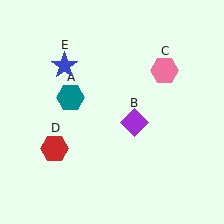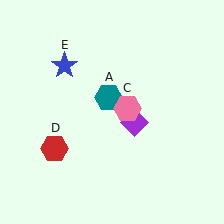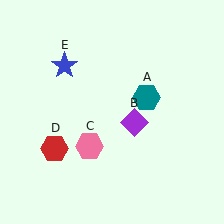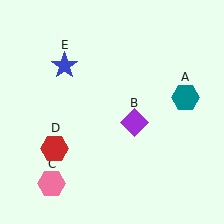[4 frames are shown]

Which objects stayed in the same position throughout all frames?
Purple diamond (object B) and red hexagon (object D) and blue star (object E) remained stationary.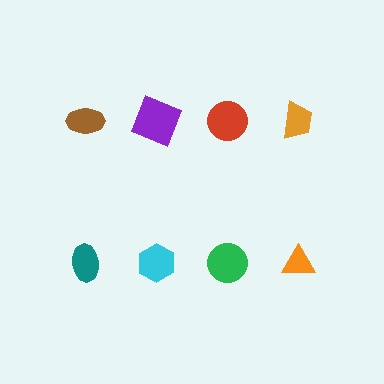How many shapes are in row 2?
4 shapes.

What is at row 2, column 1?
A teal ellipse.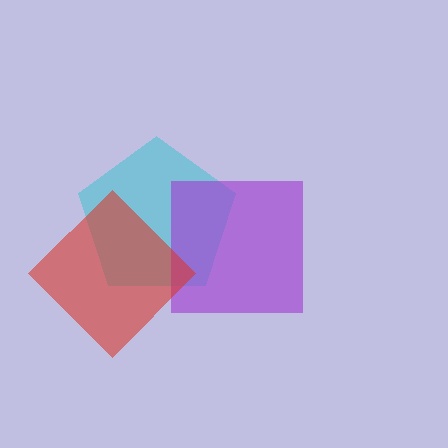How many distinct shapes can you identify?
There are 3 distinct shapes: a cyan pentagon, a purple square, a red diamond.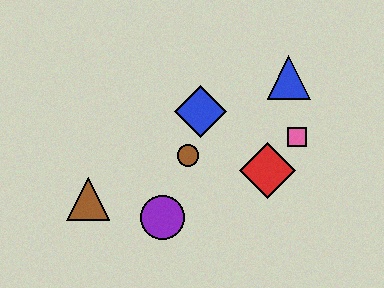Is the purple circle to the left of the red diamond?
Yes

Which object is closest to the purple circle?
The brown circle is closest to the purple circle.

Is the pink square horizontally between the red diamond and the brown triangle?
No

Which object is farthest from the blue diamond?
The brown triangle is farthest from the blue diamond.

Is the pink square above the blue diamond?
No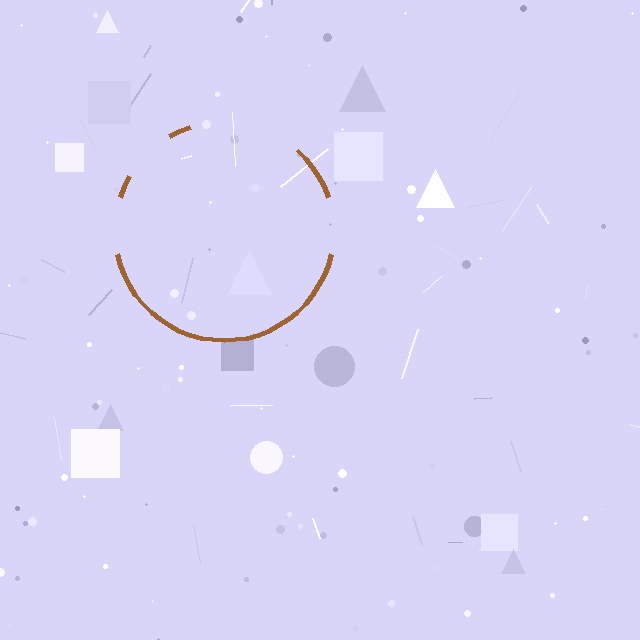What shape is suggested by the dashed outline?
The dashed outline suggests a circle.